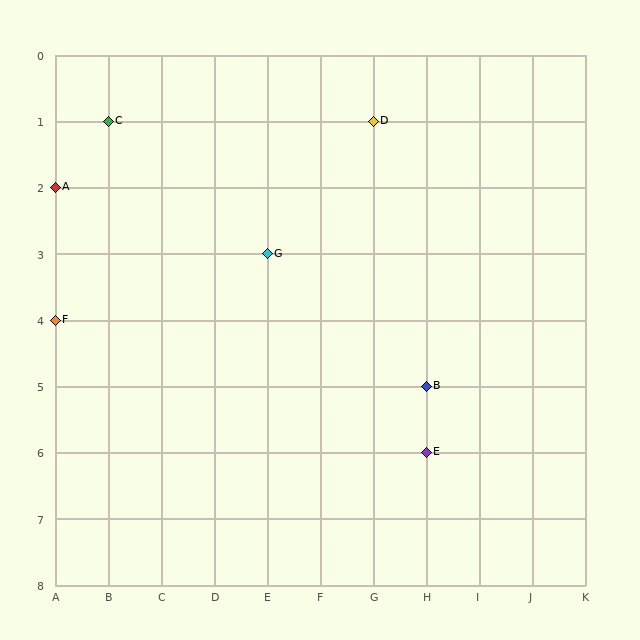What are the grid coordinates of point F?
Point F is at grid coordinates (A, 4).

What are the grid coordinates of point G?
Point G is at grid coordinates (E, 3).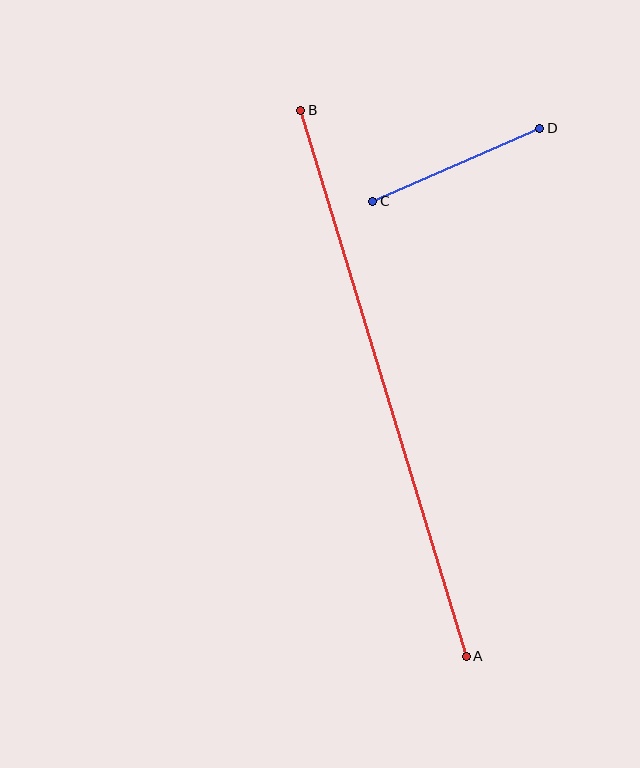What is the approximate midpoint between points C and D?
The midpoint is at approximately (456, 165) pixels.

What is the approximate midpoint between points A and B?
The midpoint is at approximately (383, 383) pixels.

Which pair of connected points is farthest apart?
Points A and B are farthest apart.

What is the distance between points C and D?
The distance is approximately 182 pixels.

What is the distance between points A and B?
The distance is approximately 570 pixels.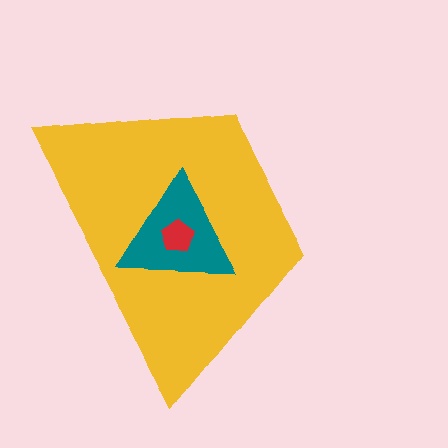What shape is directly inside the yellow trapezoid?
The teal triangle.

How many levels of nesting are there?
3.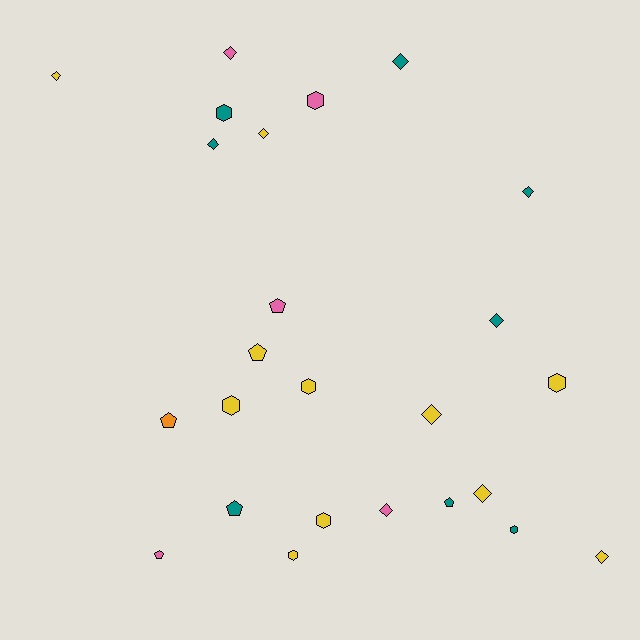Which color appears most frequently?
Yellow, with 11 objects.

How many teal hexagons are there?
There are 2 teal hexagons.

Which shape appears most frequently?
Diamond, with 11 objects.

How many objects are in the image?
There are 25 objects.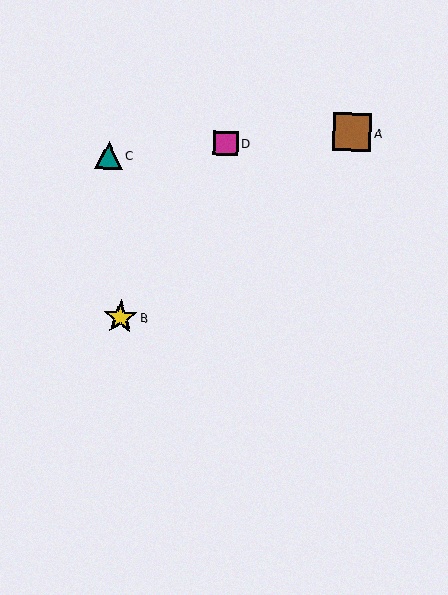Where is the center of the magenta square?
The center of the magenta square is at (226, 143).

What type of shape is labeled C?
Shape C is a teal triangle.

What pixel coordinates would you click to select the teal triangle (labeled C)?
Click at (109, 155) to select the teal triangle C.